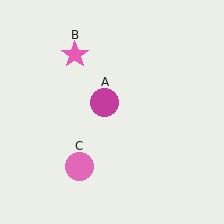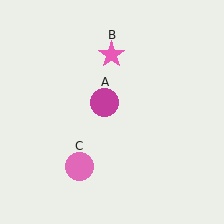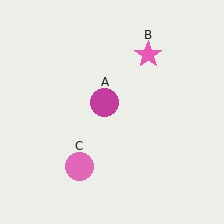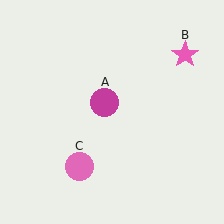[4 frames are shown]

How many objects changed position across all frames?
1 object changed position: pink star (object B).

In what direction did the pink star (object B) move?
The pink star (object B) moved right.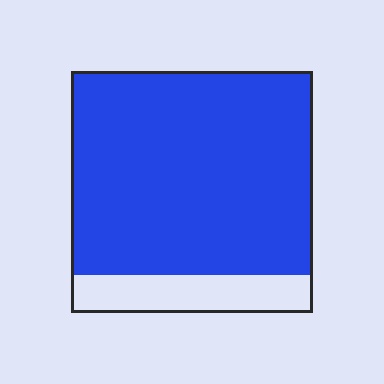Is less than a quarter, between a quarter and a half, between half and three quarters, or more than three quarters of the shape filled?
More than three quarters.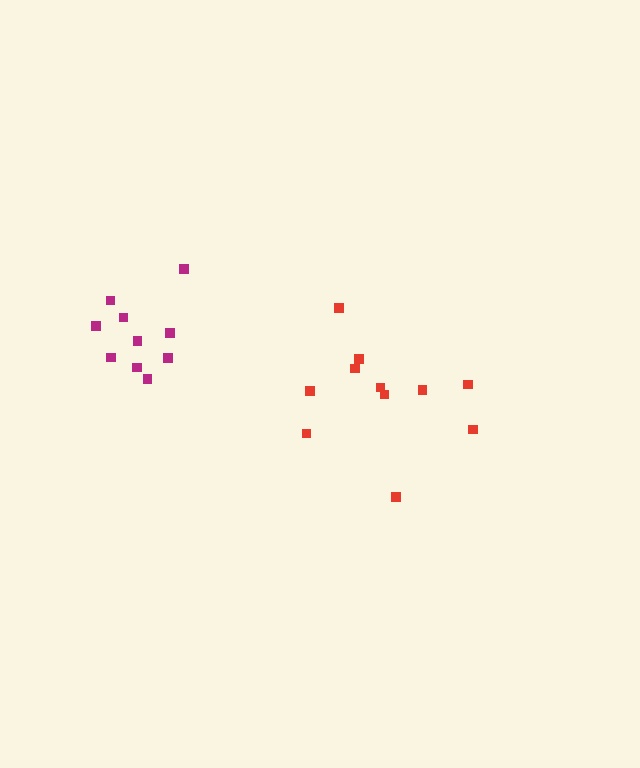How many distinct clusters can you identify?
There are 2 distinct clusters.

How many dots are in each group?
Group 1: 10 dots, Group 2: 11 dots (21 total).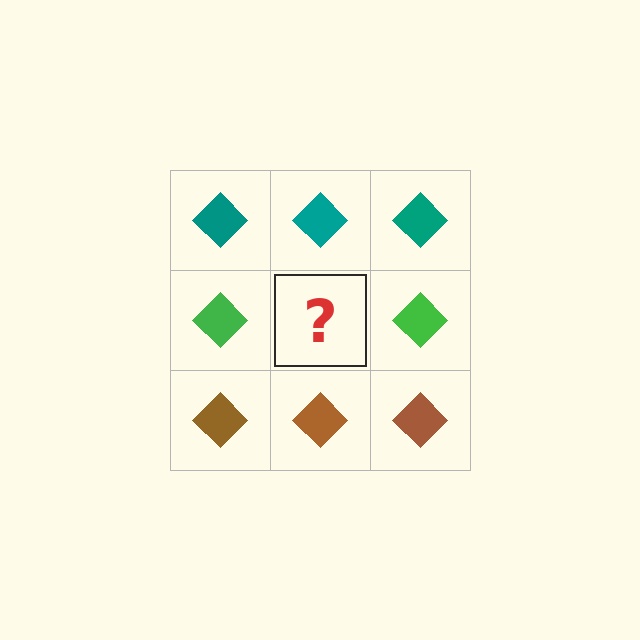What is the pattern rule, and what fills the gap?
The rule is that each row has a consistent color. The gap should be filled with a green diamond.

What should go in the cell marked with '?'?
The missing cell should contain a green diamond.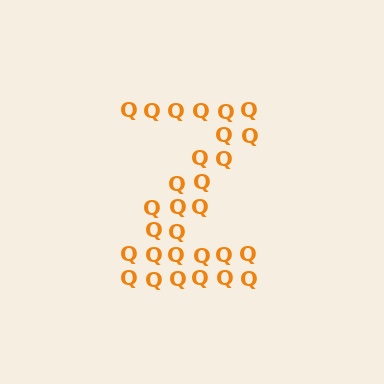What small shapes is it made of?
It is made of small letter Q's.